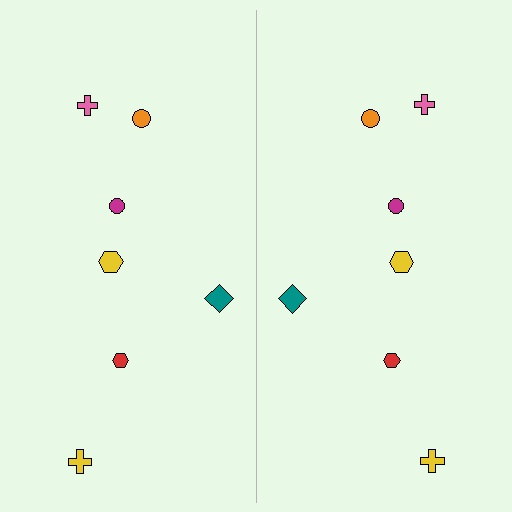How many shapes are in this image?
There are 14 shapes in this image.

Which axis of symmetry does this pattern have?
The pattern has a vertical axis of symmetry running through the center of the image.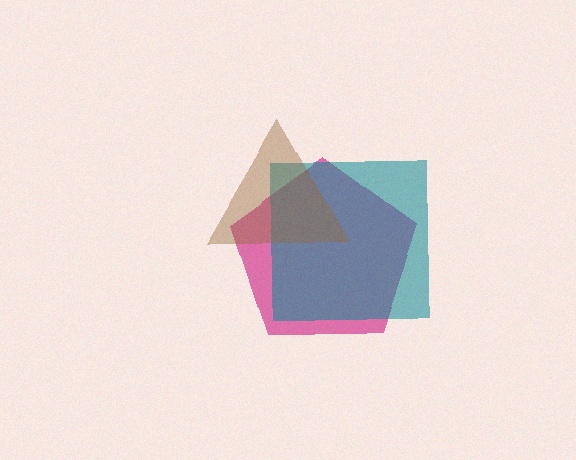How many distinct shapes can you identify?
There are 3 distinct shapes: a magenta pentagon, a teal square, a brown triangle.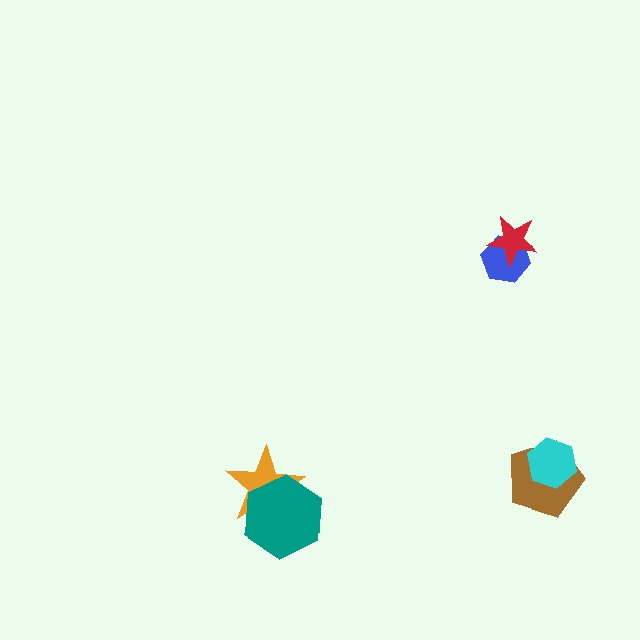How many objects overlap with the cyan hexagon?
1 object overlaps with the cyan hexagon.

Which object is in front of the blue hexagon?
The red star is in front of the blue hexagon.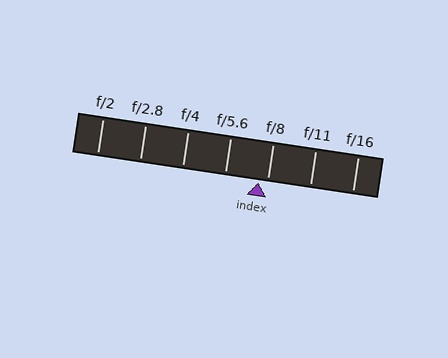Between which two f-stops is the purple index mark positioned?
The index mark is between f/5.6 and f/8.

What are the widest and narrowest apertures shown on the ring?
The widest aperture shown is f/2 and the narrowest is f/16.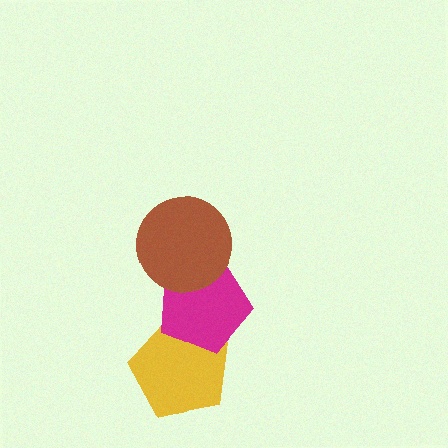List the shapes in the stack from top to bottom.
From top to bottom: the brown circle, the magenta pentagon, the yellow pentagon.